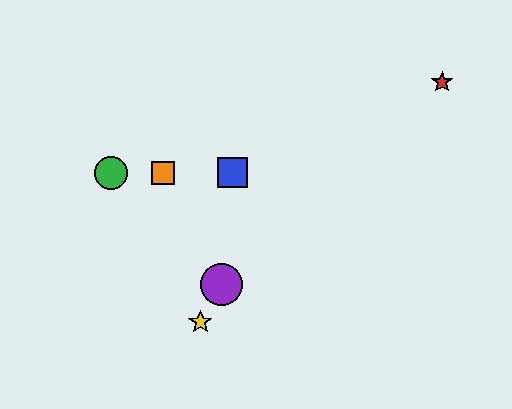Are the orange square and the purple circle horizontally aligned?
No, the orange square is at y≈173 and the purple circle is at y≈284.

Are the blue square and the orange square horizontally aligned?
Yes, both are at y≈173.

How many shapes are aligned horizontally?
3 shapes (the blue square, the green circle, the orange square) are aligned horizontally.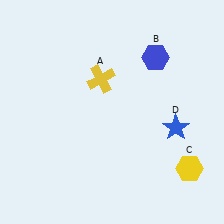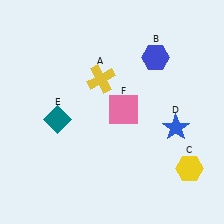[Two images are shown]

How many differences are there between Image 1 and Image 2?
There are 2 differences between the two images.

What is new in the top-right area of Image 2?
A pink square (F) was added in the top-right area of Image 2.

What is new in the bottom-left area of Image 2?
A teal diamond (E) was added in the bottom-left area of Image 2.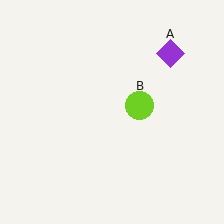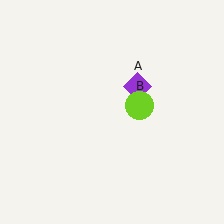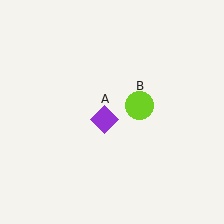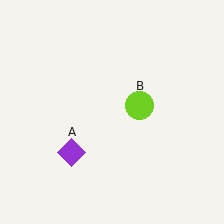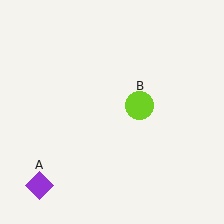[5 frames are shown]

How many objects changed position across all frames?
1 object changed position: purple diamond (object A).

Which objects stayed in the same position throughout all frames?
Lime circle (object B) remained stationary.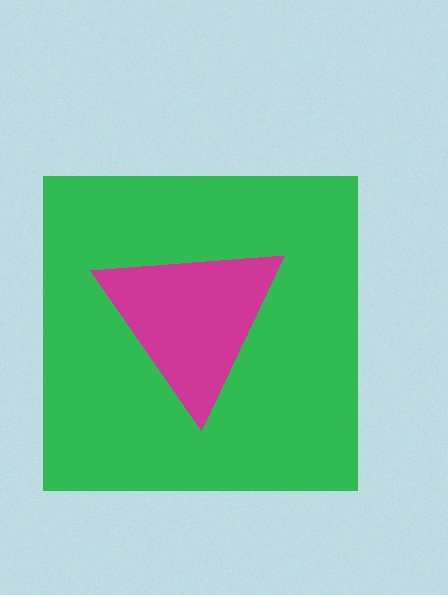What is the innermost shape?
The magenta triangle.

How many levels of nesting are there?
2.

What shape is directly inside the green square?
The magenta triangle.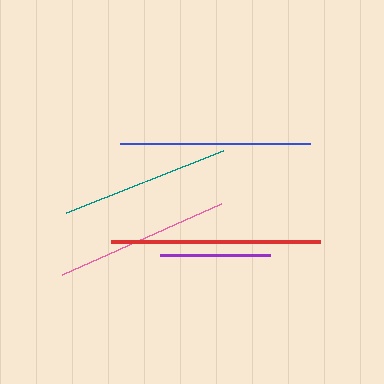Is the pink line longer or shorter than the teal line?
The pink line is longer than the teal line.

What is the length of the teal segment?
The teal segment is approximately 169 pixels long.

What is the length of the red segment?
The red segment is approximately 209 pixels long.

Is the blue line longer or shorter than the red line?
The red line is longer than the blue line.